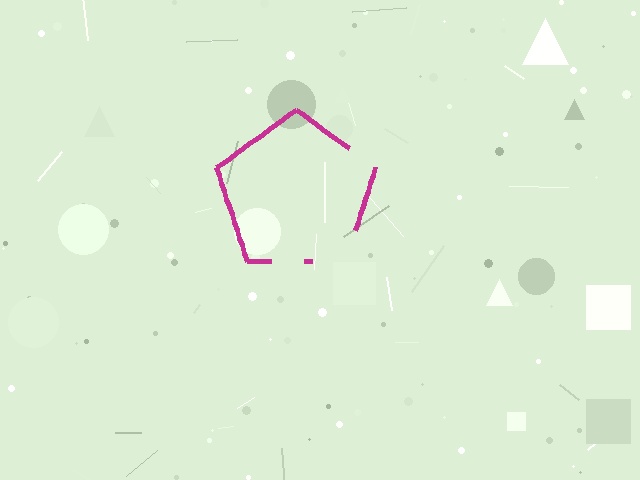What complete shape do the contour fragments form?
The contour fragments form a pentagon.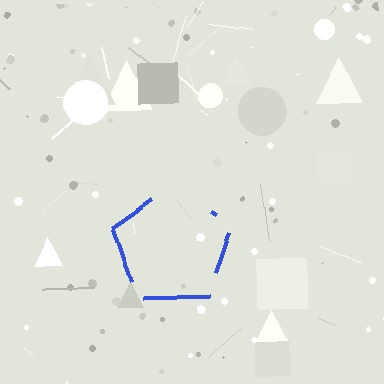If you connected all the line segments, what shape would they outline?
They would outline a pentagon.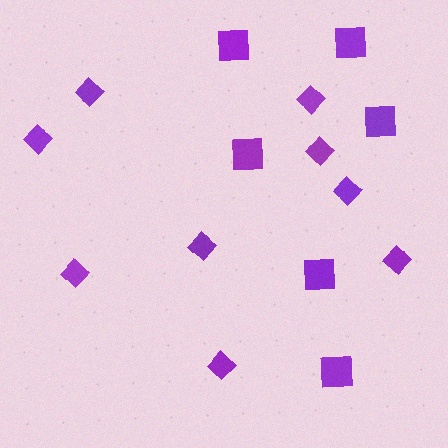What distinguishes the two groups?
There are 2 groups: one group of diamonds (9) and one group of squares (6).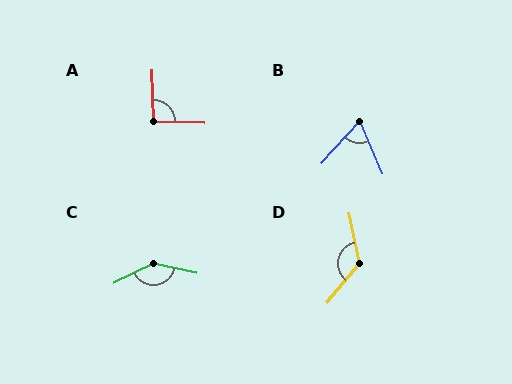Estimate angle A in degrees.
Approximately 94 degrees.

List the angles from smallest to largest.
B (64°), A (94°), D (128°), C (142°).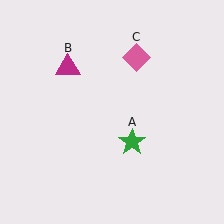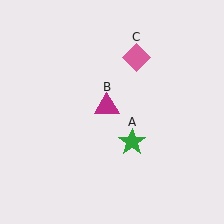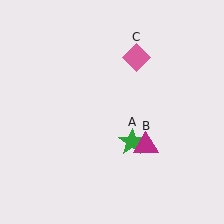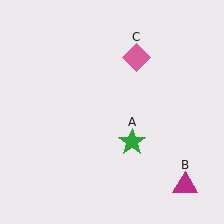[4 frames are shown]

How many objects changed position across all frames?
1 object changed position: magenta triangle (object B).